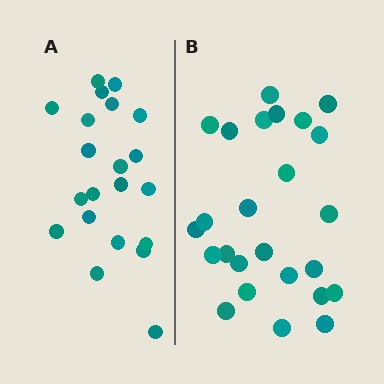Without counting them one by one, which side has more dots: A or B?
Region B (the right region) has more dots.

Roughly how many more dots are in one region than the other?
Region B has about 4 more dots than region A.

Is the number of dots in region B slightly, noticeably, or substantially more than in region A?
Region B has only slightly more — the two regions are fairly close. The ratio is roughly 1.2 to 1.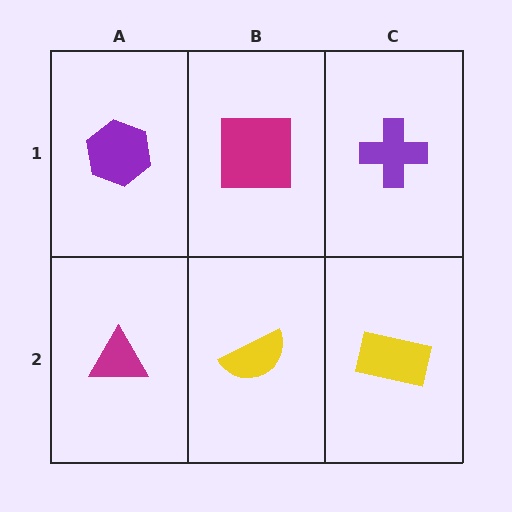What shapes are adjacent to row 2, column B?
A magenta square (row 1, column B), a magenta triangle (row 2, column A), a yellow rectangle (row 2, column C).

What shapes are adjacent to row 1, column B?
A yellow semicircle (row 2, column B), a purple hexagon (row 1, column A), a purple cross (row 1, column C).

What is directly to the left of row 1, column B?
A purple hexagon.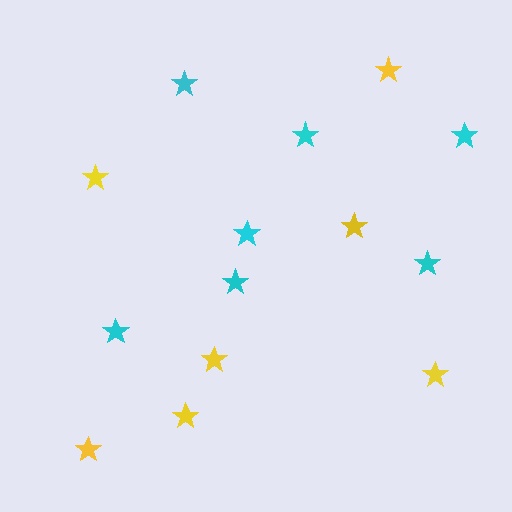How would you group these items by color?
There are 2 groups: one group of yellow stars (7) and one group of cyan stars (7).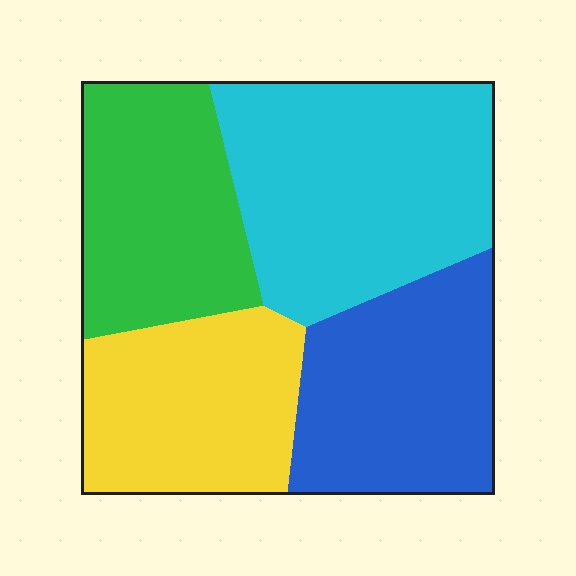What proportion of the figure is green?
Green covers about 20% of the figure.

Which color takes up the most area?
Cyan, at roughly 30%.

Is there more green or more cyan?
Cyan.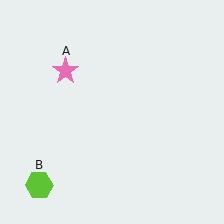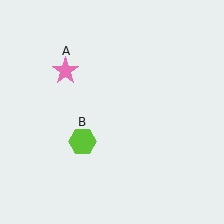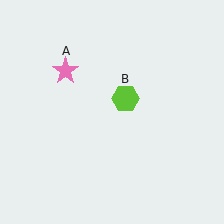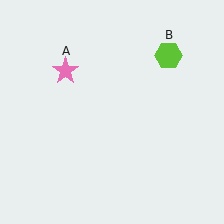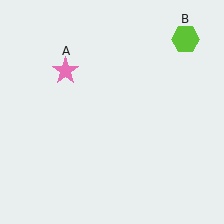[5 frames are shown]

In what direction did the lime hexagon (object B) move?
The lime hexagon (object B) moved up and to the right.